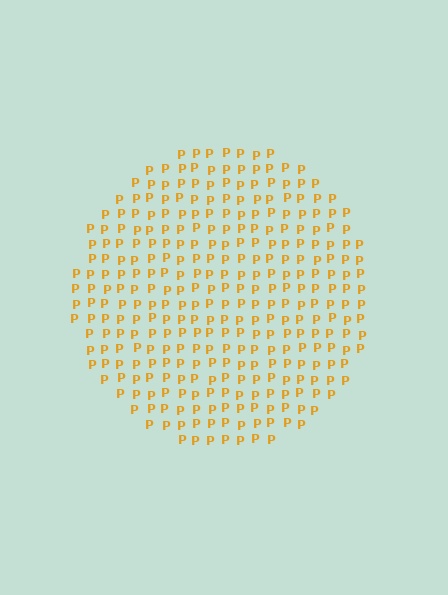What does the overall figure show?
The overall figure shows a circle.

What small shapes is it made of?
It is made of small letter P's.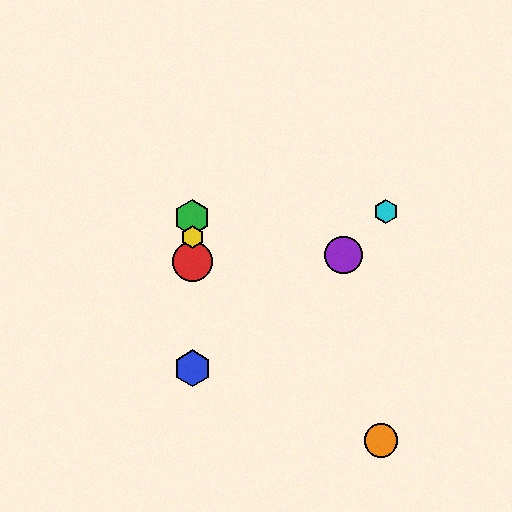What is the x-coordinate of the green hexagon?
The green hexagon is at x≈192.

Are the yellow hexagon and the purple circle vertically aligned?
No, the yellow hexagon is at x≈192 and the purple circle is at x≈343.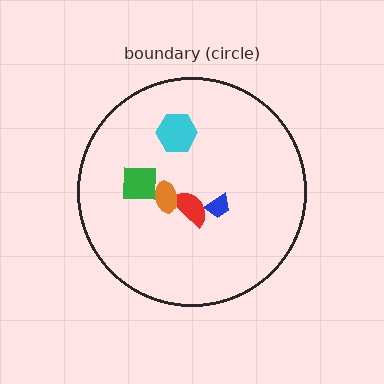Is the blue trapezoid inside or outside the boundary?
Inside.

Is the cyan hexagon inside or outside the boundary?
Inside.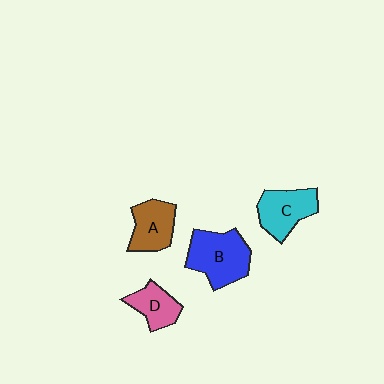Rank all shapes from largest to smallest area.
From largest to smallest: B (blue), C (cyan), A (brown), D (pink).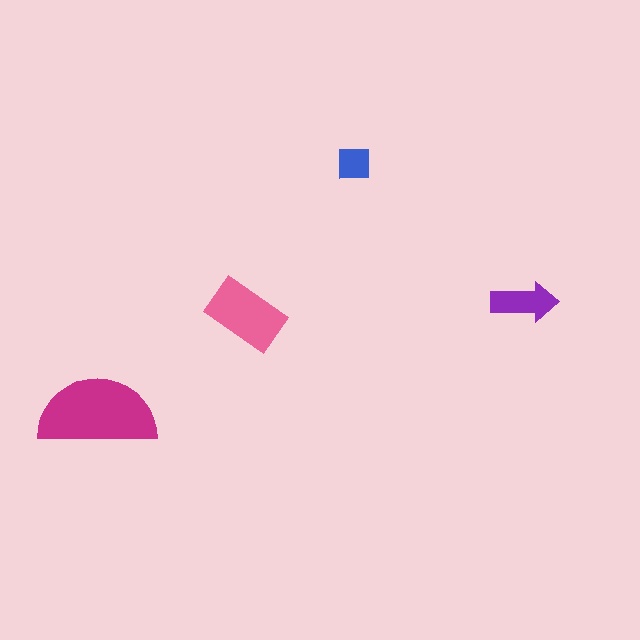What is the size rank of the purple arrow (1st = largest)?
3rd.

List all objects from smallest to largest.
The blue square, the purple arrow, the pink rectangle, the magenta semicircle.